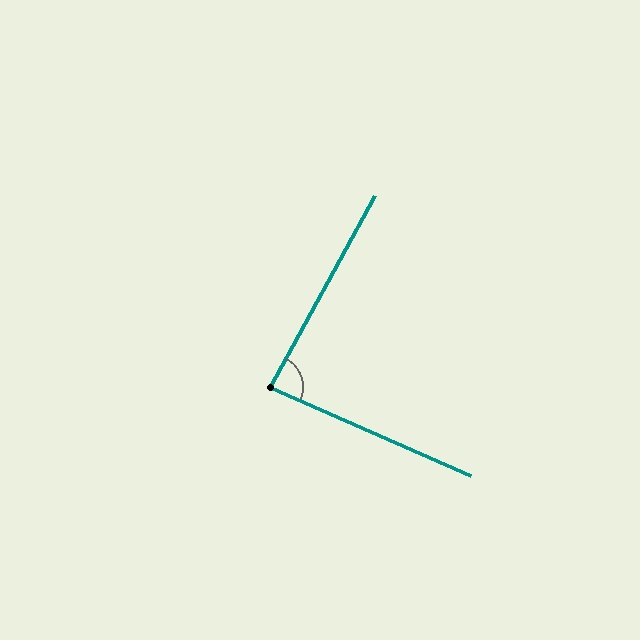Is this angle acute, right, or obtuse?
It is approximately a right angle.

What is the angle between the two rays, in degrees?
Approximately 85 degrees.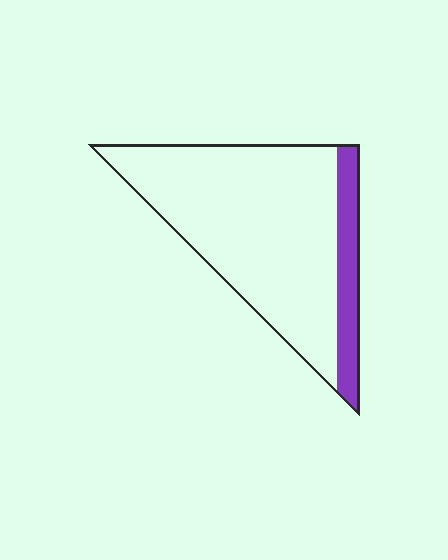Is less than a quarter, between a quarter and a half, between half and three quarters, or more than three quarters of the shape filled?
Less than a quarter.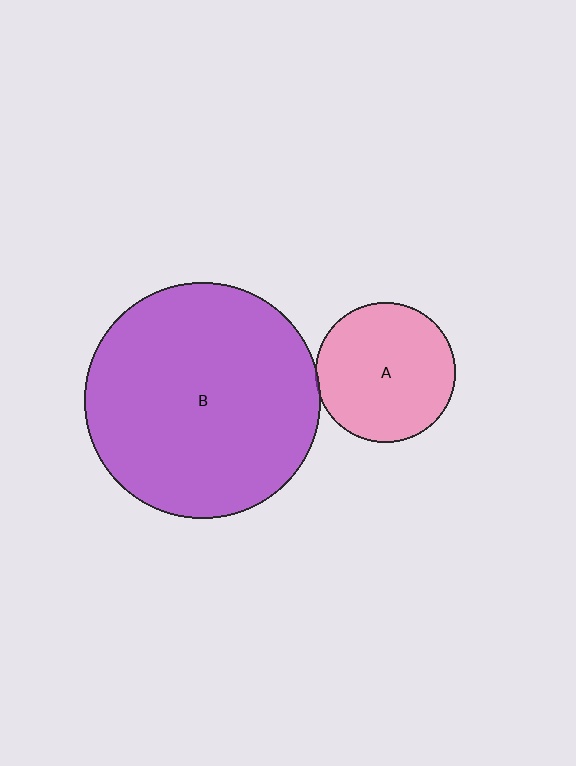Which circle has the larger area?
Circle B (purple).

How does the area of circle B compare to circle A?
Approximately 2.8 times.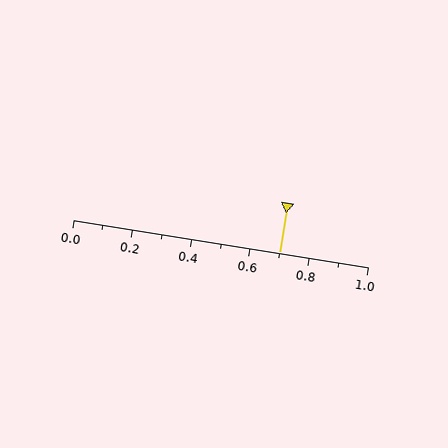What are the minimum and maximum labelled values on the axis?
The axis runs from 0.0 to 1.0.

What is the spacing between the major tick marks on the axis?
The major ticks are spaced 0.2 apart.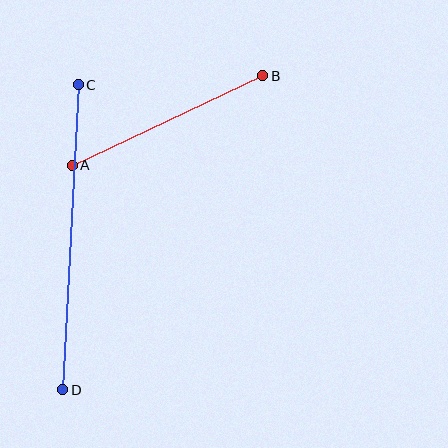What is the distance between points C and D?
The distance is approximately 305 pixels.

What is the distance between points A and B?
The distance is approximately 210 pixels.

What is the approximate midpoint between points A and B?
The midpoint is at approximately (167, 121) pixels.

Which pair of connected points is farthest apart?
Points C and D are farthest apart.